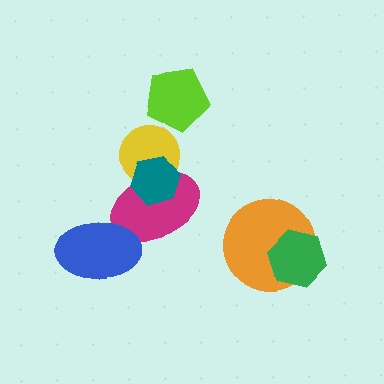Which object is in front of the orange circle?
The green hexagon is in front of the orange circle.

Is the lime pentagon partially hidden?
No, no other shape covers it.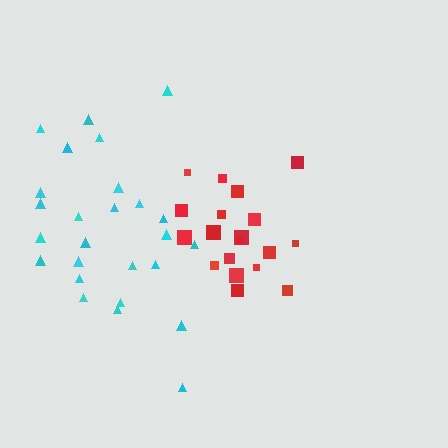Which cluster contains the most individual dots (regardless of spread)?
Cyan (26).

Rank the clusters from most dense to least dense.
red, cyan.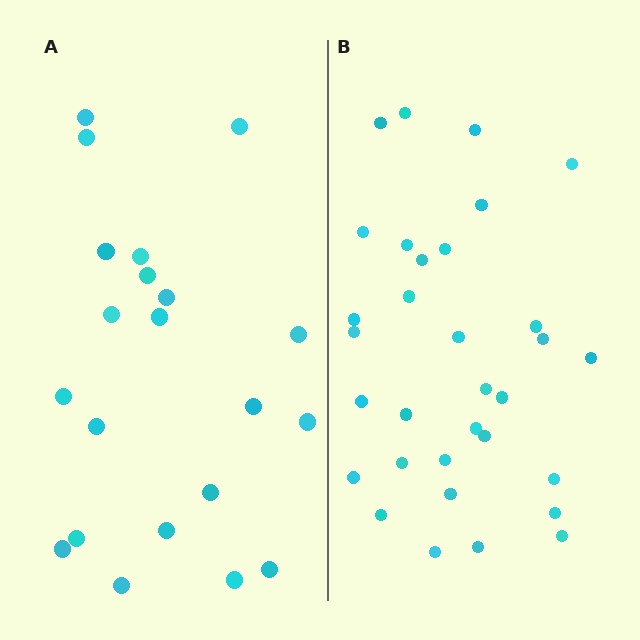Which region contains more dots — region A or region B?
Region B (the right region) has more dots.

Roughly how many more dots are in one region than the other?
Region B has roughly 12 or so more dots than region A.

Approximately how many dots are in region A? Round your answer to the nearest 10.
About 20 dots. (The exact count is 21, which rounds to 20.)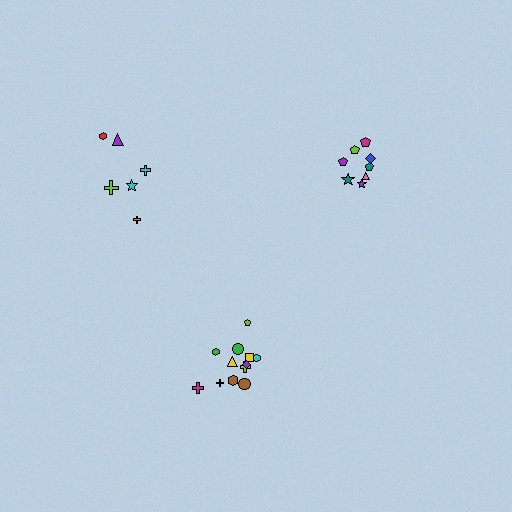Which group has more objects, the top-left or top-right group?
The top-right group.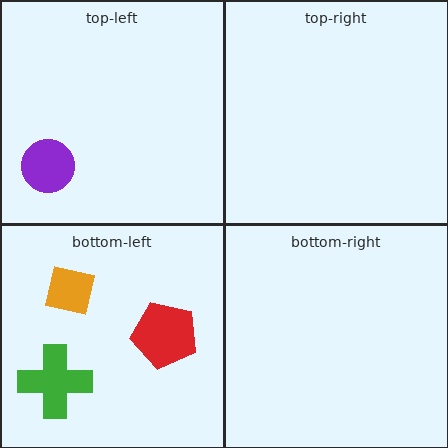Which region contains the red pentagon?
The bottom-left region.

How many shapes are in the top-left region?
1.